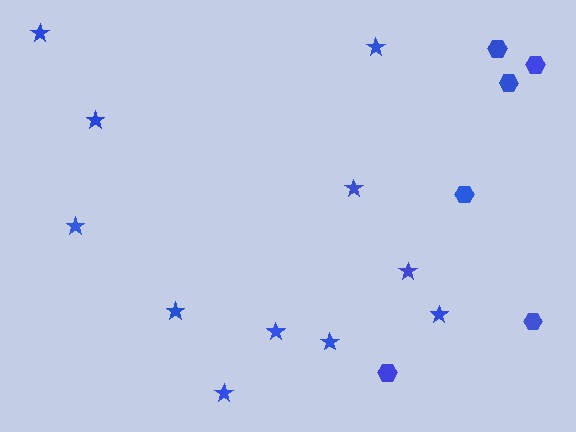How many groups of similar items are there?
There are 2 groups: one group of hexagons (6) and one group of stars (11).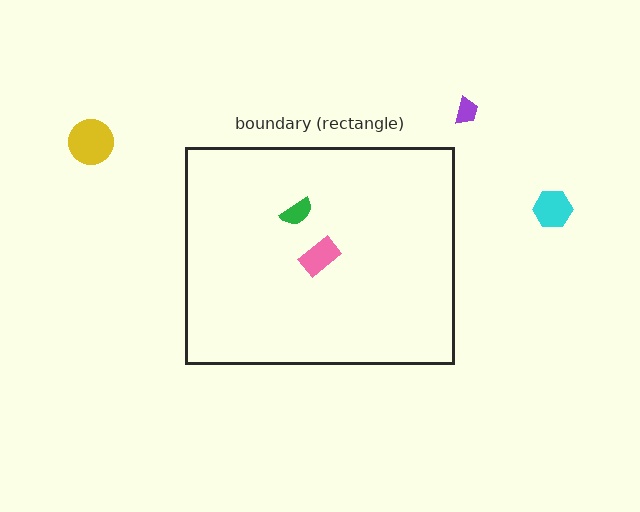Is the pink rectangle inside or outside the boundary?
Inside.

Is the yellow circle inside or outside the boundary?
Outside.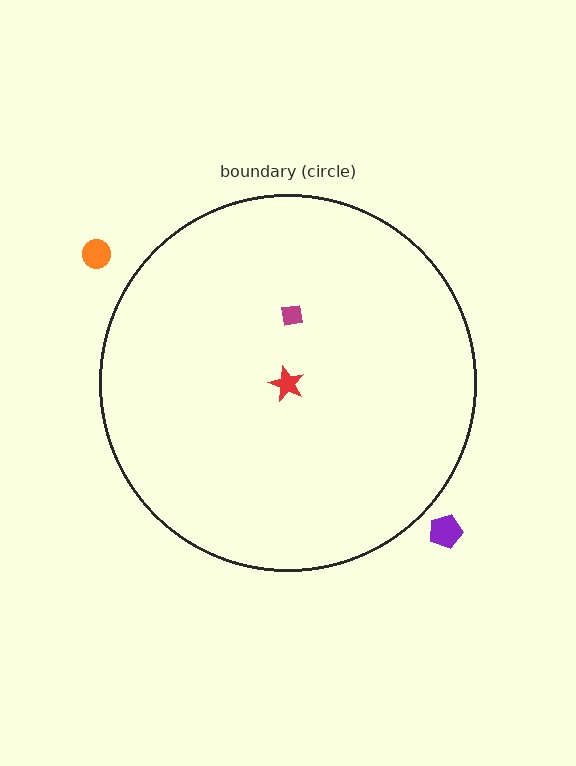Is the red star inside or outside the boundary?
Inside.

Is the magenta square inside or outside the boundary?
Inside.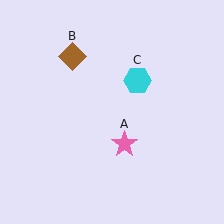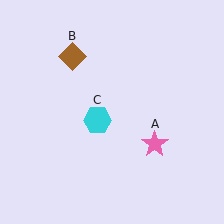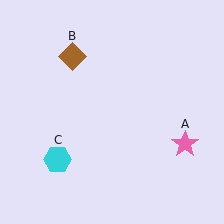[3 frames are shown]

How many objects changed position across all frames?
2 objects changed position: pink star (object A), cyan hexagon (object C).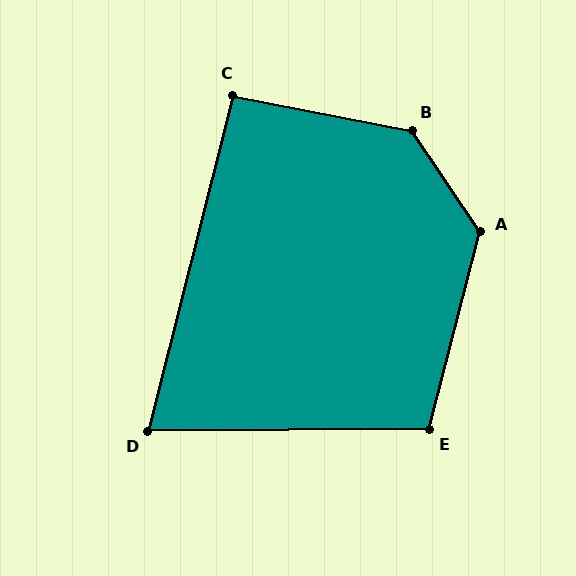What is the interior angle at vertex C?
Approximately 93 degrees (approximately right).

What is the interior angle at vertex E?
Approximately 105 degrees (obtuse).